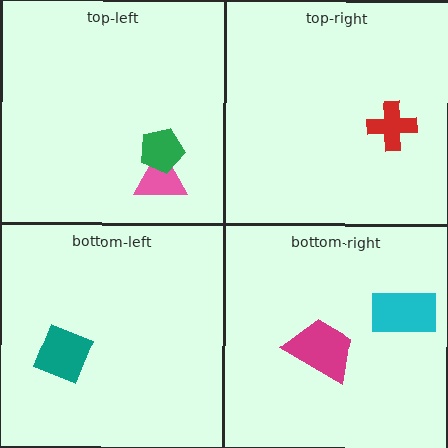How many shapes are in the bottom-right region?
2.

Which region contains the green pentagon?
The top-left region.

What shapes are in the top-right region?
The red cross.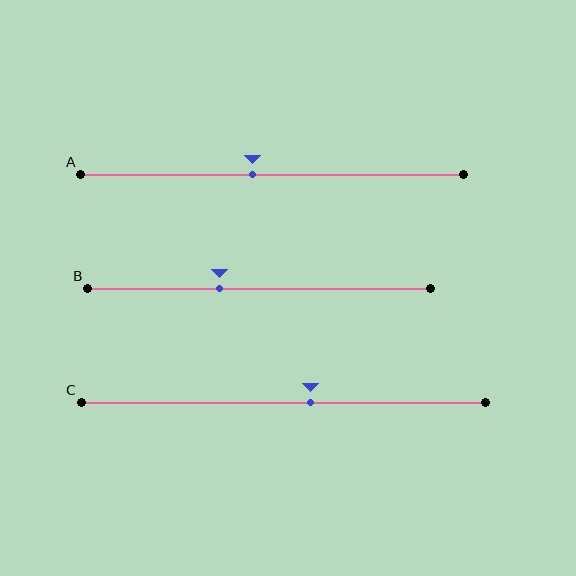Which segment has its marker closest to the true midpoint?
Segment A has its marker closest to the true midpoint.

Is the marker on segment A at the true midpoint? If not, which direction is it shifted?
No, the marker on segment A is shifted to the left by about 5% of the segment length.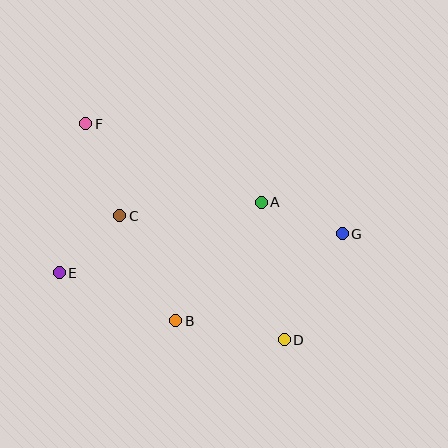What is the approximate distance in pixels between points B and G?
The distance between B and G is approximately 188 pixels.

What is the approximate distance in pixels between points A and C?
The distance between A and C is approximately 142 pixels.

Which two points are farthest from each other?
Points D and F are farthest from each other.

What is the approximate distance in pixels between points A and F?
The distance between A and F is approximately 192 pixels.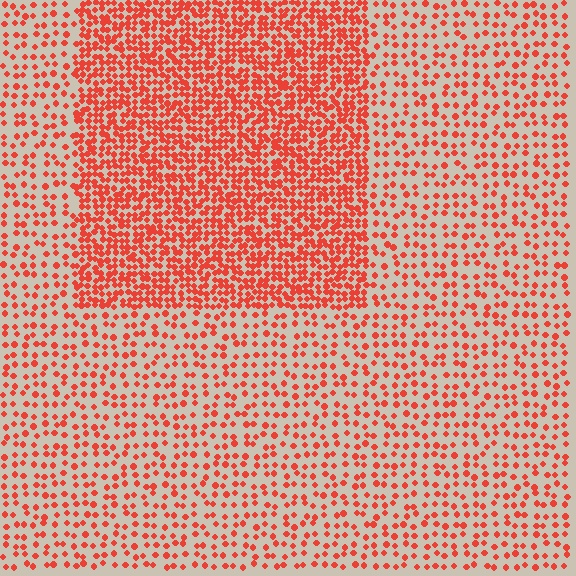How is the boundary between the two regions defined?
The boundary is defined by a change in element density (approximately 2.3x ratio). All elements are the same color, size, and shape.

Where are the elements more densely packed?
The elements are more densely packed inside the rectangle boundary.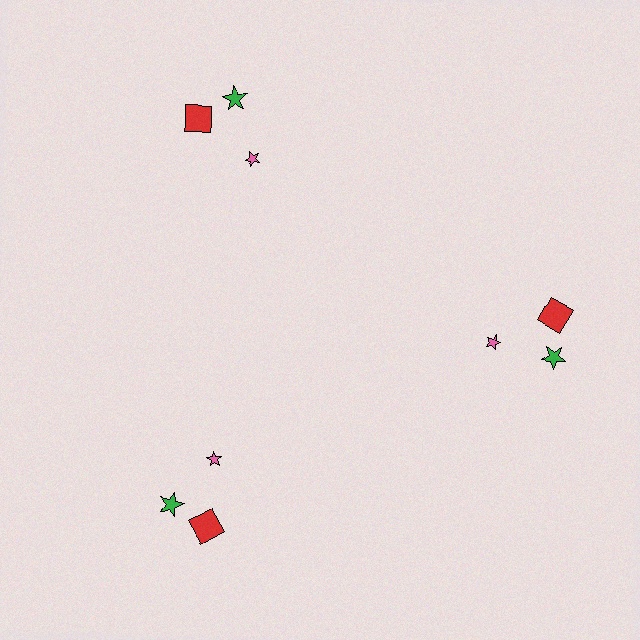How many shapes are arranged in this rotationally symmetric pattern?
There are 9 shapes, arranged in 3 groups of 3.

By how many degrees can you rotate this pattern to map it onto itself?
The pattern maps onto itself every 120 degrees of rotation.